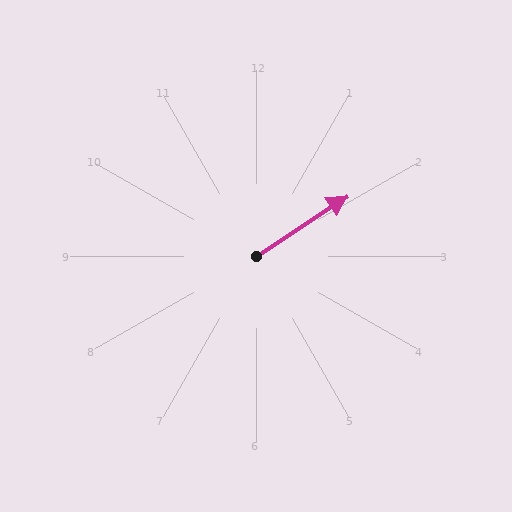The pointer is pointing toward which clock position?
Roughly 2 o'clock.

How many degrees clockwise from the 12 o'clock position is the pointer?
Approximately 57 degrees.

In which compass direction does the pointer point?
Northeast.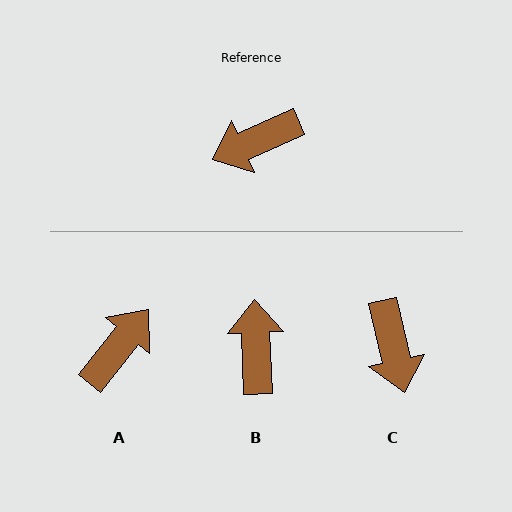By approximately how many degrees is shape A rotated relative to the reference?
Approximately 153 degrees clockwise.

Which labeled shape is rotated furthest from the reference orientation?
A, about 153 degrees away.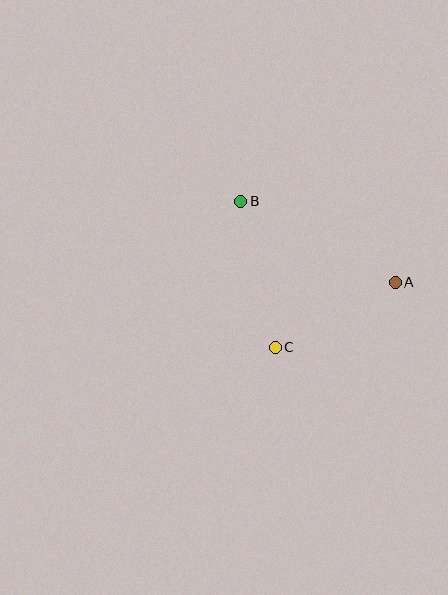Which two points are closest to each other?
Points A and C are closest to each other.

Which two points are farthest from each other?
Points A and B are farthest from each other.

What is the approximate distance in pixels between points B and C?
The distance between B and C is approximately 150 pixels.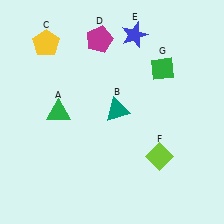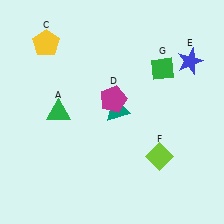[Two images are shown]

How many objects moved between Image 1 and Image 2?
2 objects moved between the two images.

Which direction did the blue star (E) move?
The blue star (E) moved right.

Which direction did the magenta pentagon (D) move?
The magenta pentagon (D) moved down.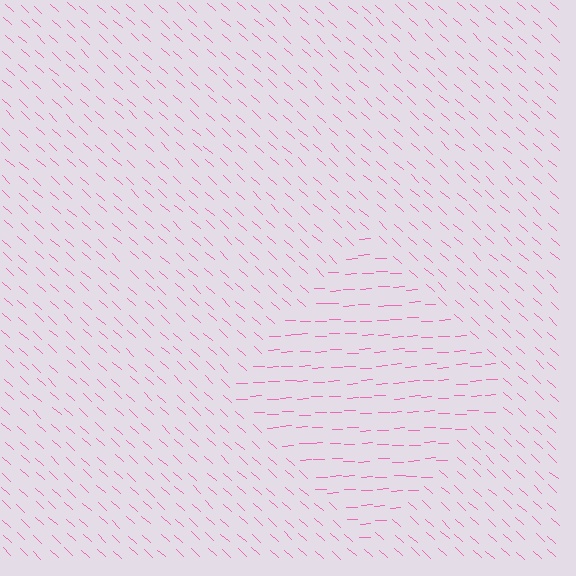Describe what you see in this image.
The image is filled with small pink line segments. A diamond region in the image has lines oriented differently from the surrounding lines, creating a visible texture boundary.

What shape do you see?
I see a diamond.